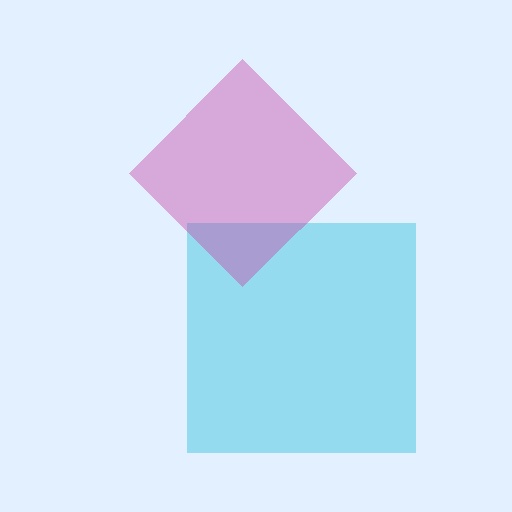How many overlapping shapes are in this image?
There are 2 overlapping shapes in the image.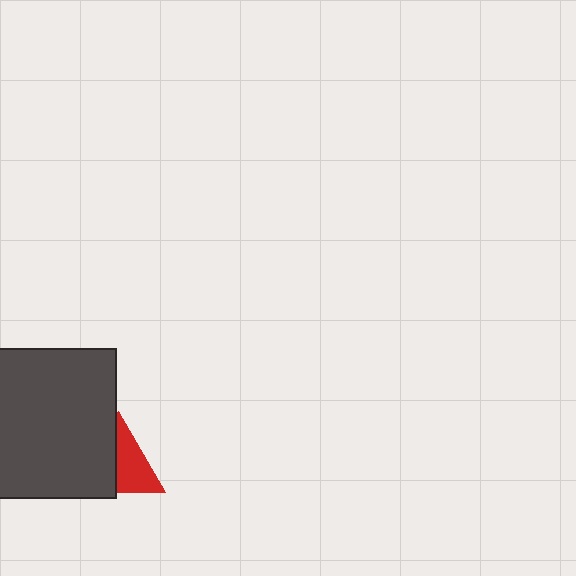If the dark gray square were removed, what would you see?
You would see the complete red triangle.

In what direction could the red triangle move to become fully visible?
The red triangle could move right. That would shift it out from behind the dark gray square entirely.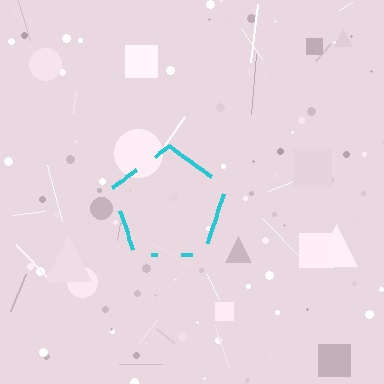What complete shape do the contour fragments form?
The contour fragments form a pentagon.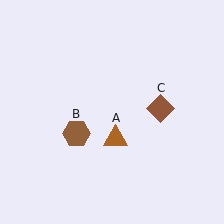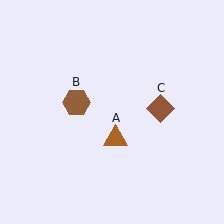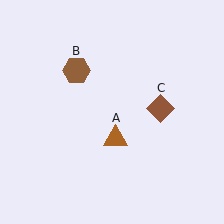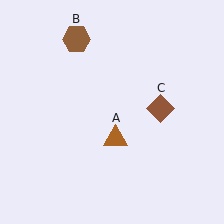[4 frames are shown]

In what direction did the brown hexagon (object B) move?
The brown hexagon (object B) moved up.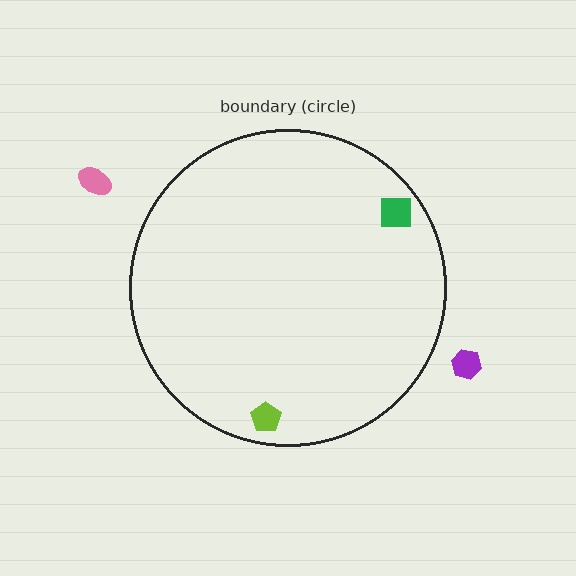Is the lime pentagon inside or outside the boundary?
Inside.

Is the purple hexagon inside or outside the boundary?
Outside.